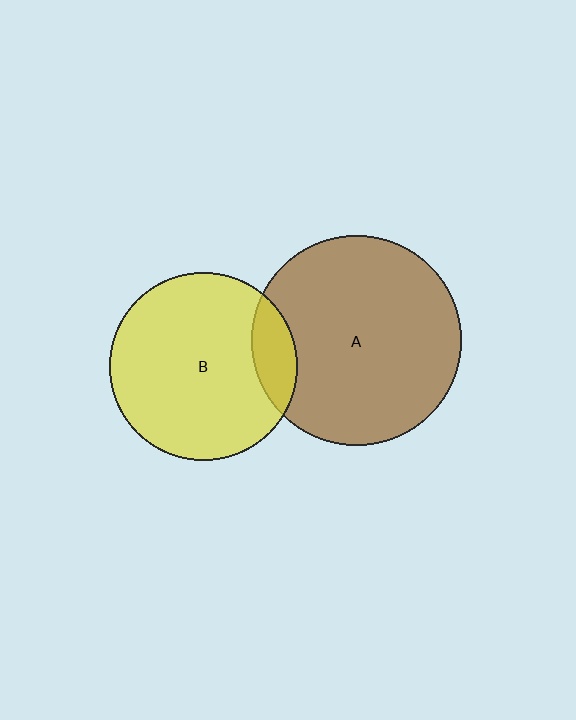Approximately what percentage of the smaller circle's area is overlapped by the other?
Approximately 15%.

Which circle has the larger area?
Circle A (brown).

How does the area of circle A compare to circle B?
Approximately 1.2 times.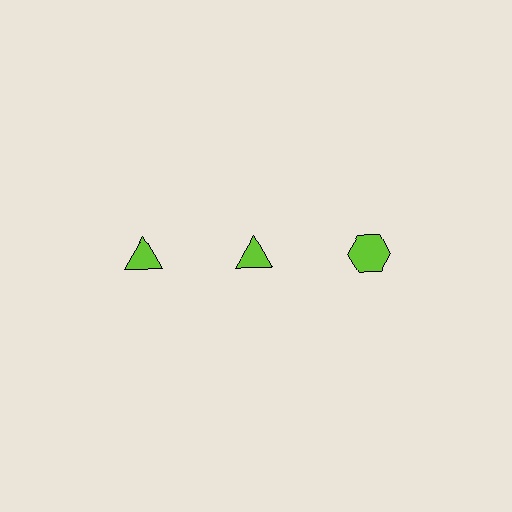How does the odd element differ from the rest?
It has a different shape: hexagon instead of triangle.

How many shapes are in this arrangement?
There are 3 shapes arranged in a grid pattern.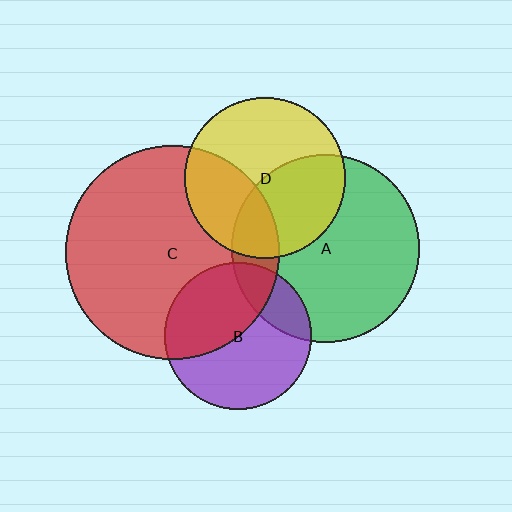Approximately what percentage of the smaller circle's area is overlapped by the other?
Approximately 15%.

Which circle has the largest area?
Circle C (red).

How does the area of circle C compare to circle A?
Approximately 1.3 times.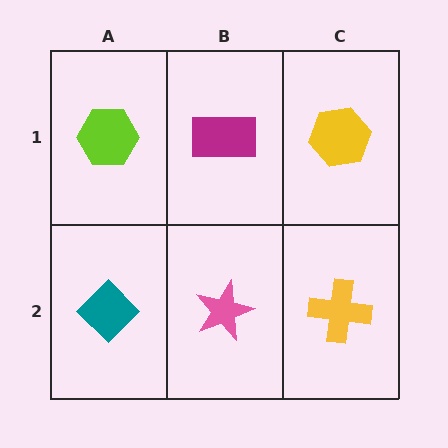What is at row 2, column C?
A yellow cross.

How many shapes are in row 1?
3 shapes.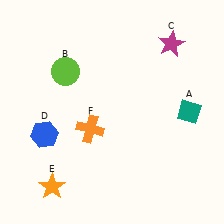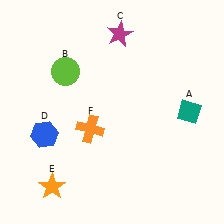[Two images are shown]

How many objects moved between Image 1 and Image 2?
1 object moved between the two images.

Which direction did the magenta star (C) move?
The magenta star (C) moved left.